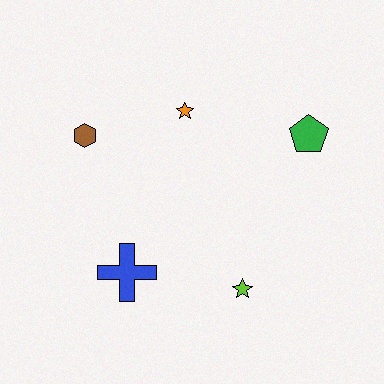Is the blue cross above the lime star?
Yes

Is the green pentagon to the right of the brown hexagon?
Yes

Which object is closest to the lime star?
The blue cross is closest to the lime star.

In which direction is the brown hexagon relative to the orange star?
The brown hexagon is to the left of the orange star.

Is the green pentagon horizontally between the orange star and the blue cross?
No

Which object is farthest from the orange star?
The lime star is farthest from the orange star.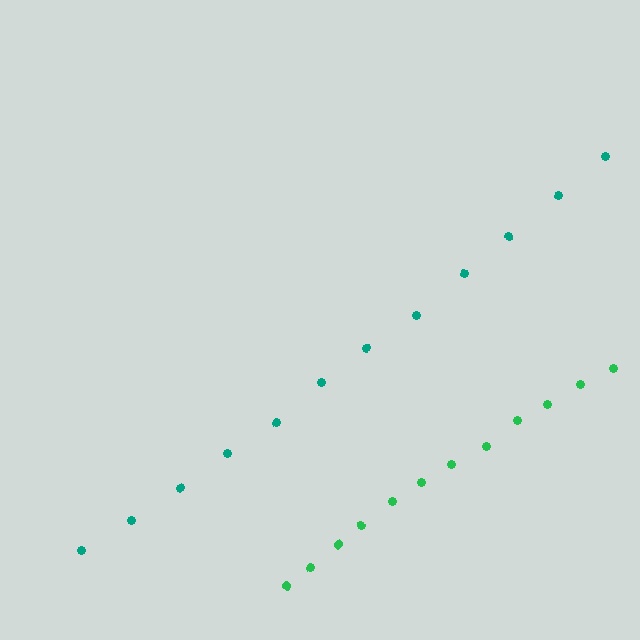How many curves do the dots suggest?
There are 2 distinct paths.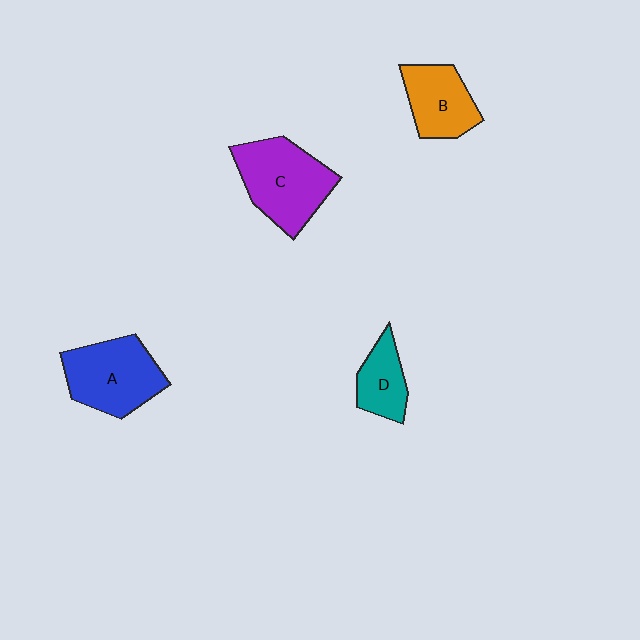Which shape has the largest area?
Shape C (purple).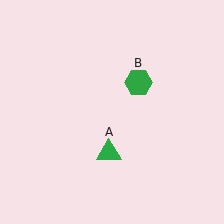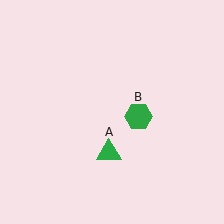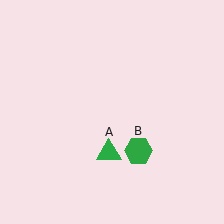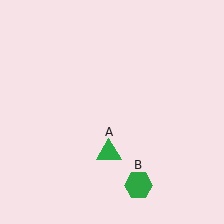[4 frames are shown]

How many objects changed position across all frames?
1 object changed position: green hexagon (object B).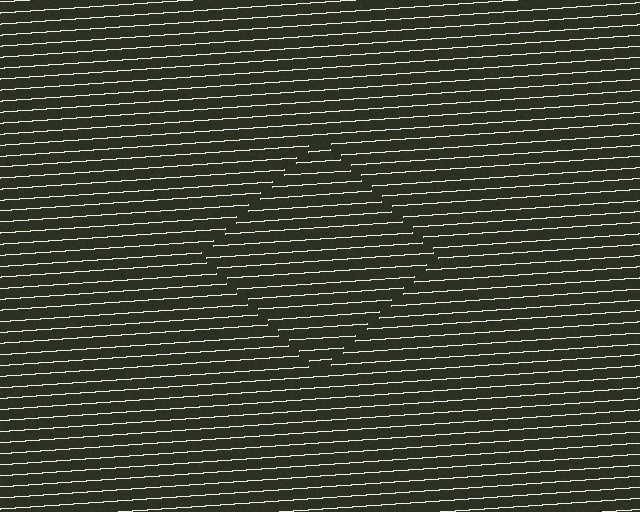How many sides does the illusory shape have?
4 sides — the line-ends trace a square.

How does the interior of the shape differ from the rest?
The interior of the shape contains the same grating, shifted by half a period — the contour is defined by the phase discontinuity where line-ends from the inner and outer gratings abut.